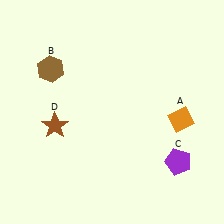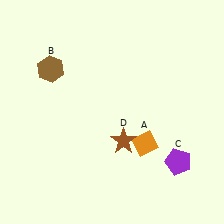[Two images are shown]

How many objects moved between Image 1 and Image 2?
2 objects moved between the two images.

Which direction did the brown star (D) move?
The brown star (D) moved right.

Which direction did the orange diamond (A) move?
The orange diamond (A) moved left.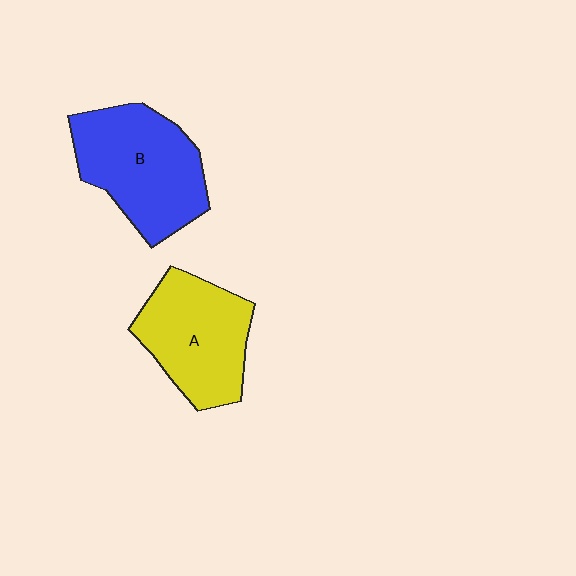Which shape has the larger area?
Shape B (blue).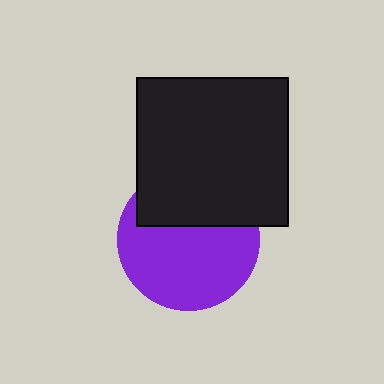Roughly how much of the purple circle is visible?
About half of it is visible (roughly 63%).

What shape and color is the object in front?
The object in front is a black rectangle.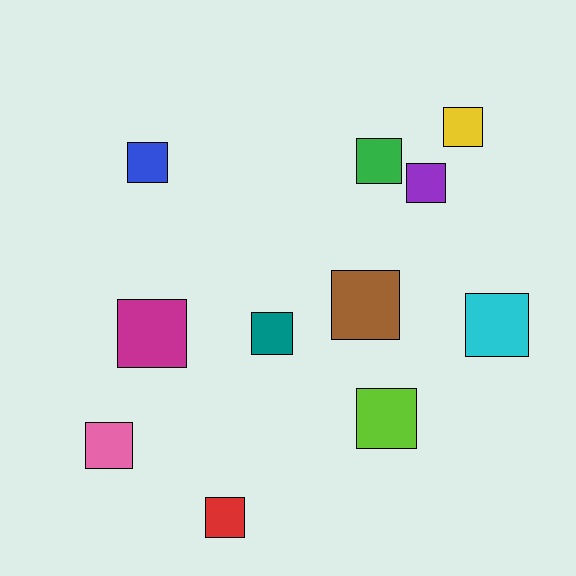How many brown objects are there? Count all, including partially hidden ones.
There is 1 brown object.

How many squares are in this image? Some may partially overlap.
There are 11 squares.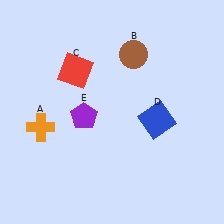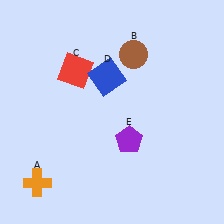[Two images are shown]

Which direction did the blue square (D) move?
The blue square (D) moved left.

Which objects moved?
The objects that moved are: the orange cross (A), the blue square (D), the purple pentagon (E).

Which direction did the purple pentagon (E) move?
The purple pentagon (E) moved right.